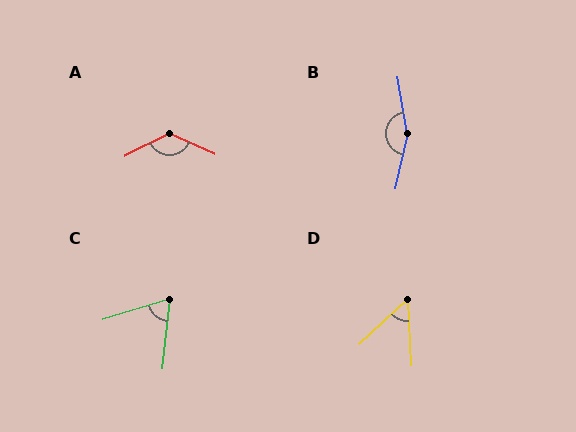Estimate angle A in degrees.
Approximately 129 degrees.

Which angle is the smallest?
D, at approximately 49 degrees.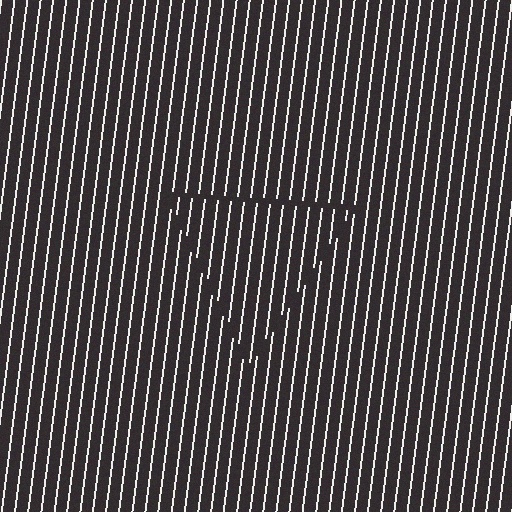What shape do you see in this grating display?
An illusory triangle. The interior of the shape contains the same grating, shifted by half a period — the contour is defined by the phase discontinuity where line-ends from the inner and outer gratings abut.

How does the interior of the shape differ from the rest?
The interior of the shape contains the same grating, shifted by half a period — the contour is defined by the phase discontinuity where line-ends from the inner and outer gratings abut.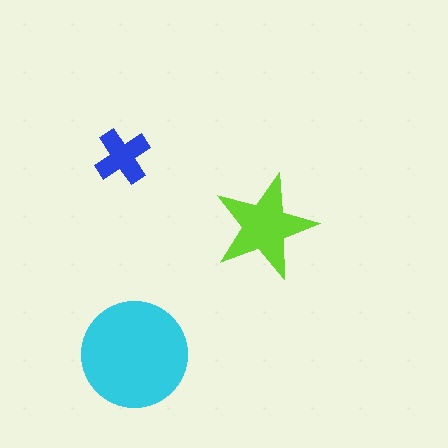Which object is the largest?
The cyan circle.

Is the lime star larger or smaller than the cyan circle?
Smaller.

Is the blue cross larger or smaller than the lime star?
Smaller.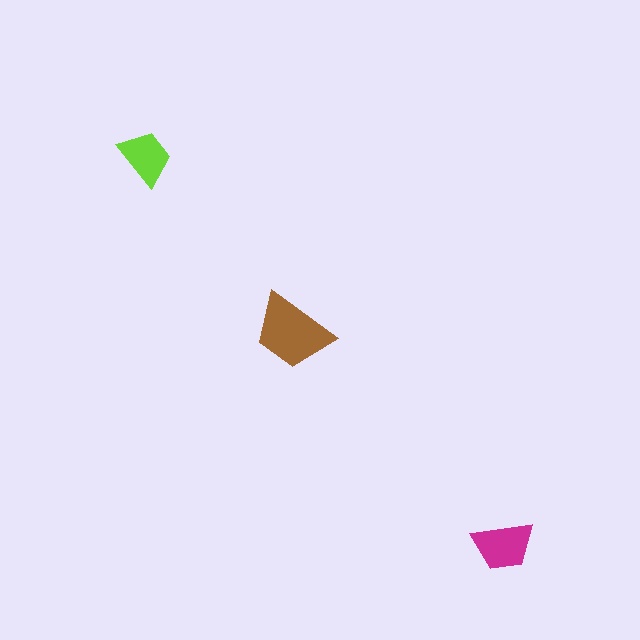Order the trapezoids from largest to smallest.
the brown one, the magenta one, the lime one.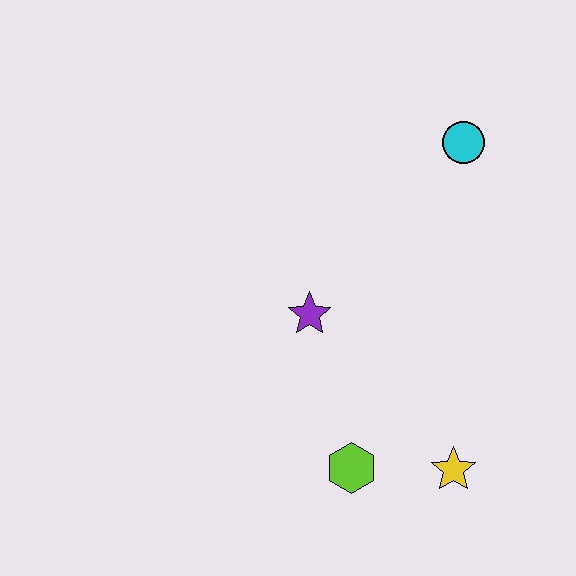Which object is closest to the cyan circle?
The purple star is closest to the cyan circle.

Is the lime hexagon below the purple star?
Yes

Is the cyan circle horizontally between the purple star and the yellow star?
No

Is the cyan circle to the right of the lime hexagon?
Yes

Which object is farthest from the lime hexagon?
The cyan circle is farthest from the lime hexagon.